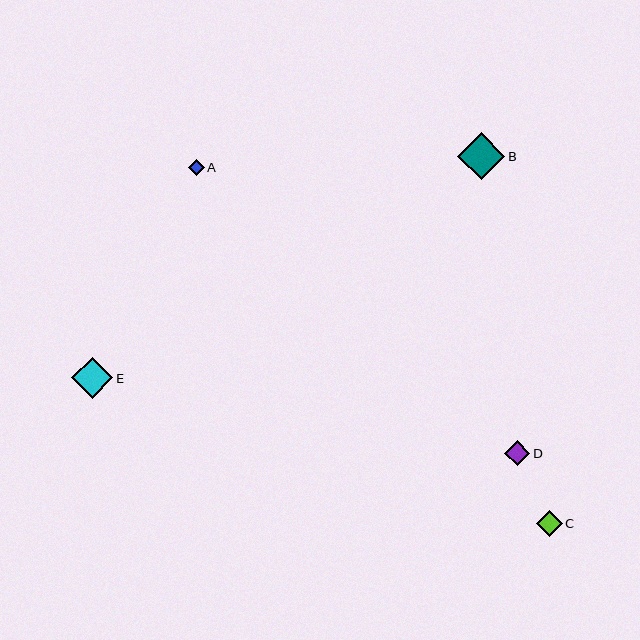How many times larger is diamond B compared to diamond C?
Diamond B is approximately 1.8 times the size of diamond C.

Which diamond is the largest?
Diamond B is the largest with a size of approximately 47 pixels.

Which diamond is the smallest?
Diamond A is the smallest with a size of approximately 16 pixels.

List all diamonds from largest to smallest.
From largest to smallest: B, E, C, D, A.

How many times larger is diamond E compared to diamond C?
Diamond E is approximately 1.6 times the size of diamond C.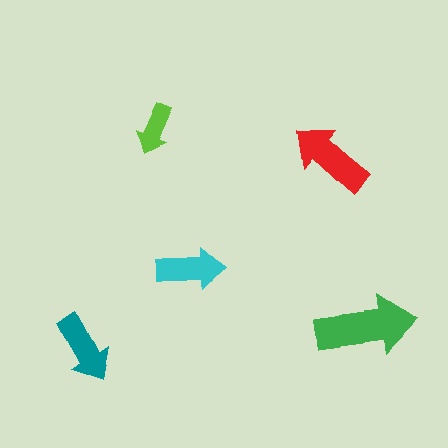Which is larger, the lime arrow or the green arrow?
The green one.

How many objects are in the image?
There are 5 objects in the image.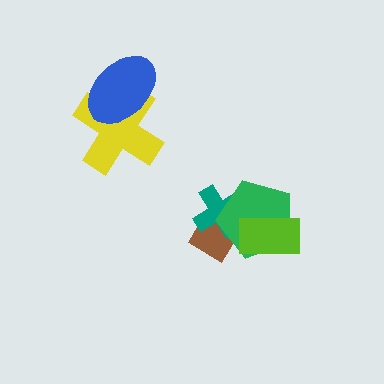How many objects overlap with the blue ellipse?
1 object overlaps with the blue ellipse.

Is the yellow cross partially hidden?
Yes, it is partially covered by another shape.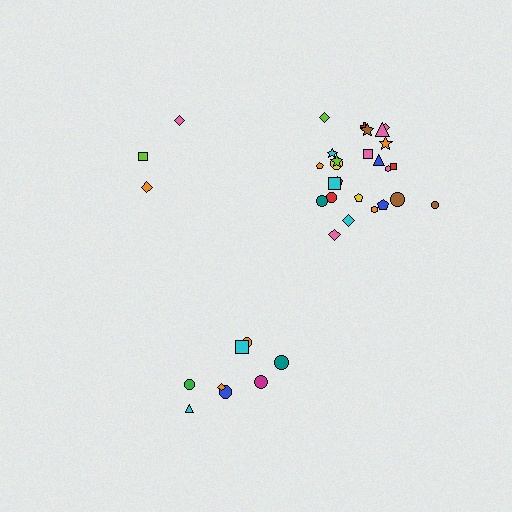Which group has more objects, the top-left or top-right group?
The top-right group.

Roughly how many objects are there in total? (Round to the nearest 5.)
Roughly 35 objects in total.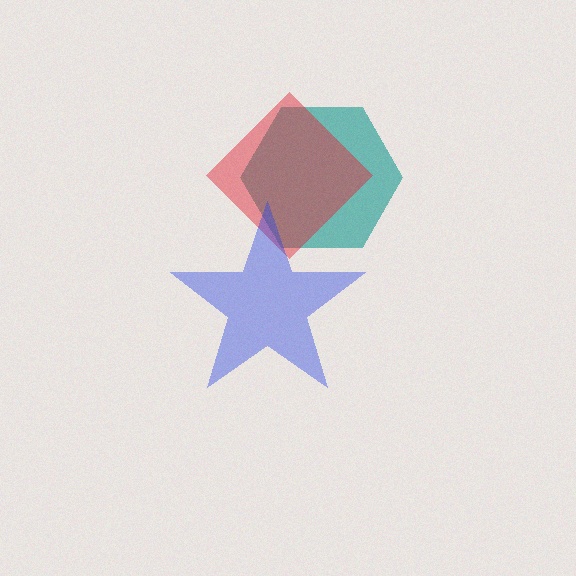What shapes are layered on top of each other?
The layered shapes are: a teal hexagon, a red diamond, a blue star.